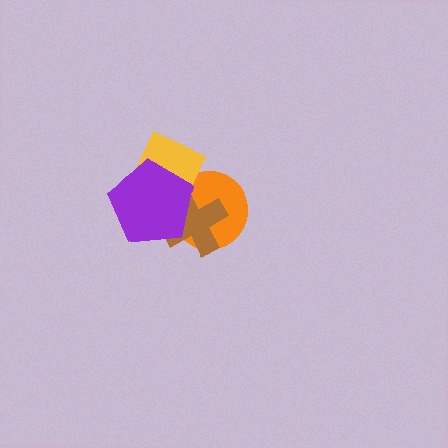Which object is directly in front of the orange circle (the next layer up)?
The brown cross is directly in front of the orange circle.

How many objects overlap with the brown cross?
3 objects overlap with the brown cross.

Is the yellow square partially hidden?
Yes, it is partially covered by another shape.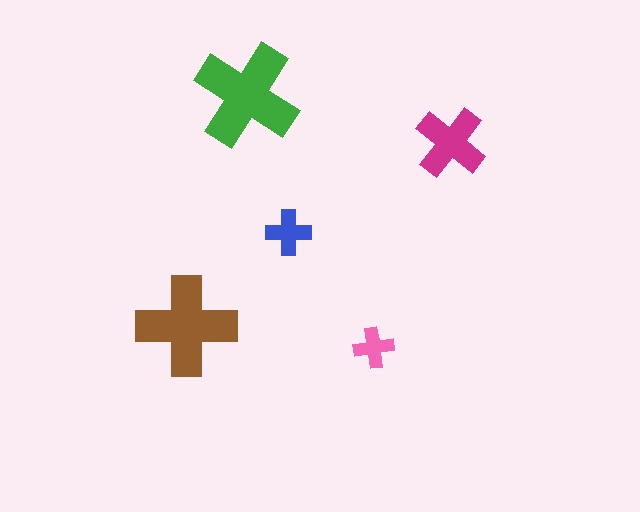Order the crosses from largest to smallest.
the green one, the brown one, the magenta one, the blue one, the pink one.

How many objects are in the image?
There are 5 objects in the image.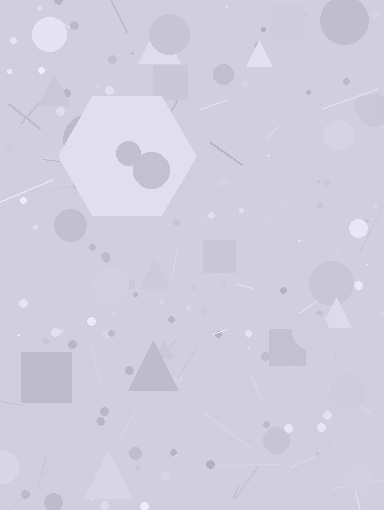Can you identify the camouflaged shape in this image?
The camouflaged shape is a hexagon.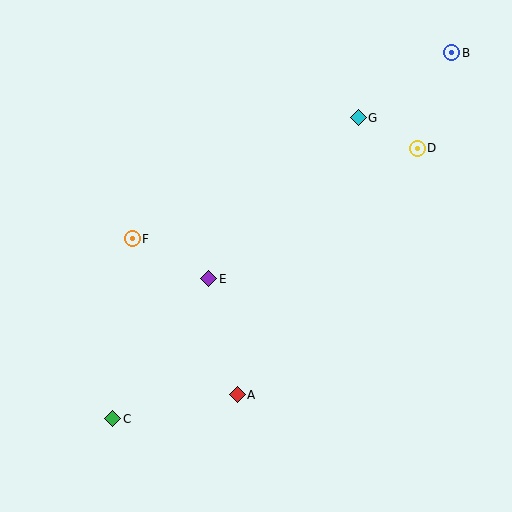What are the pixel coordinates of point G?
Point G is at (358, 118).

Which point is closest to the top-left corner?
Point F is closest to the top-left corner.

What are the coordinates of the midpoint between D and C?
The midpoint between D and C is at (265, 283).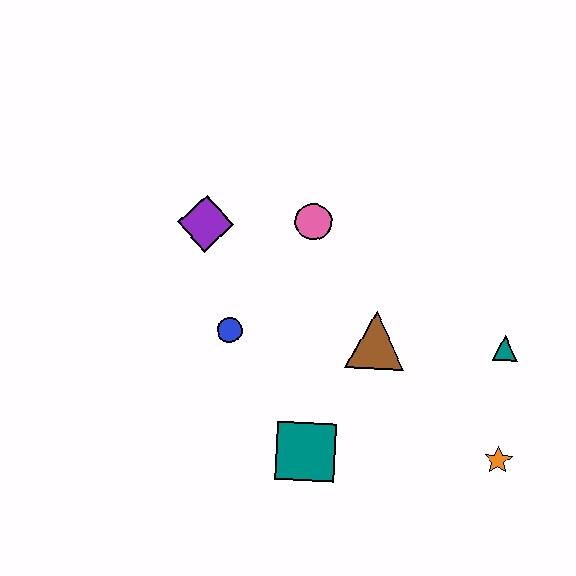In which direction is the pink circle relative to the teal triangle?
The pink circle is to the left of the teal triangle.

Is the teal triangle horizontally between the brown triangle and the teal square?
No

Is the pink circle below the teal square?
No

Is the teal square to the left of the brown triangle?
Yes